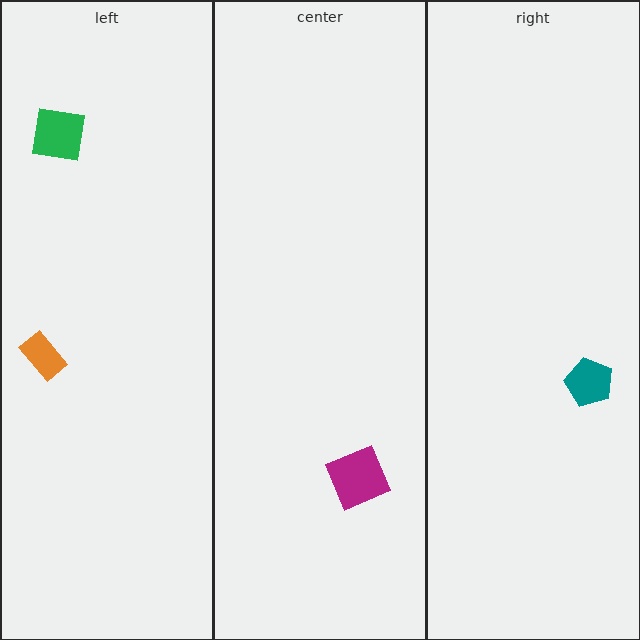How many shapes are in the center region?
1.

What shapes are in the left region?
The green square, the orange rectangle.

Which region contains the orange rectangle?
The left region.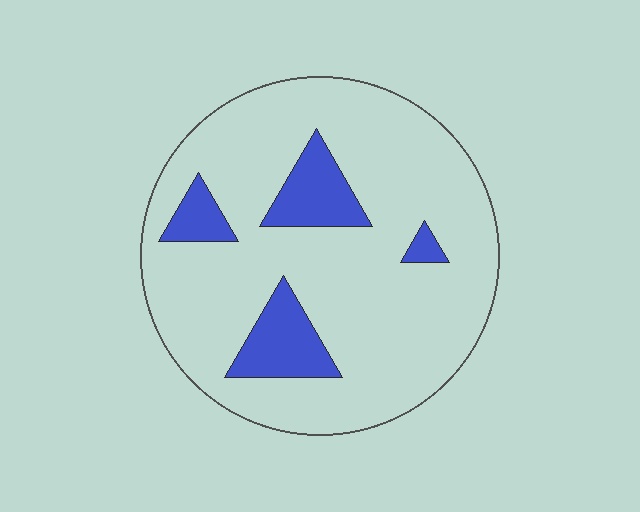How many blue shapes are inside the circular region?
4.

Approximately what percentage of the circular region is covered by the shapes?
Approximately 15%.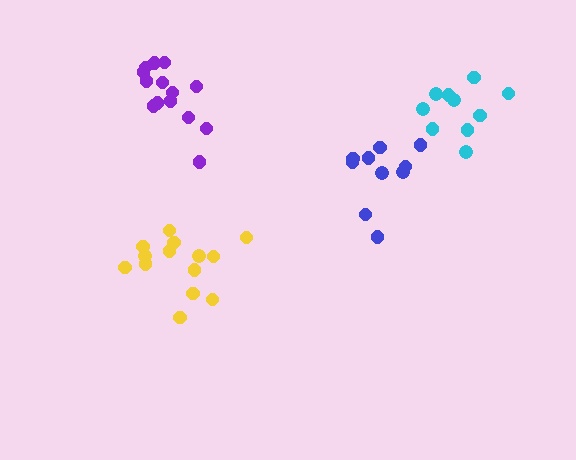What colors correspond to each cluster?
The clusters are colored: blue, yellow, cyan, purple.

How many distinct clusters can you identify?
There are 4 distinct clusters.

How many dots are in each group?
Group 1: 10 dots, Group 2: 14 dots, Group 3: 10 dots, Group 4: 14 dots (48 total).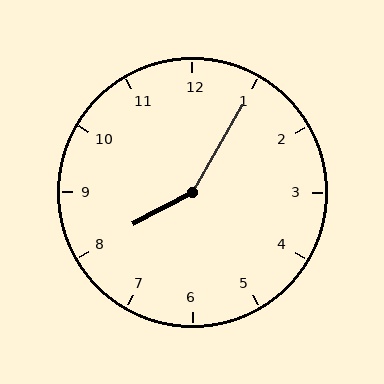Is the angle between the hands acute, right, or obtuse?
It is obtuse.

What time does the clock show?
8:05.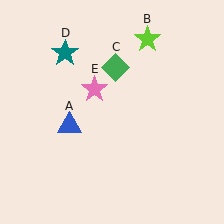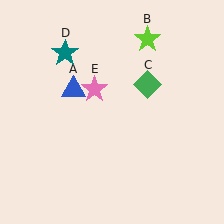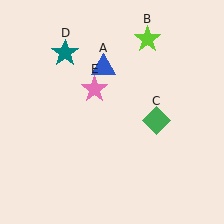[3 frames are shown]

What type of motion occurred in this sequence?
The blue triangle (object A), green diamond (object C) rotated clockwise around the center of the scene.